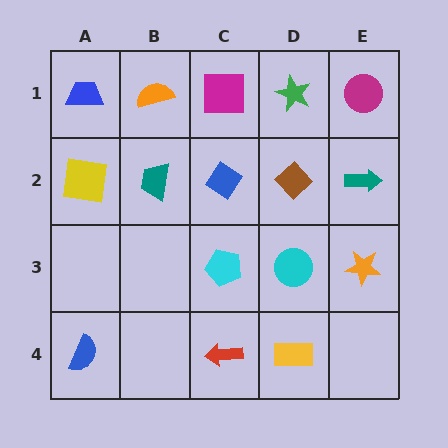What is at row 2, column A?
A yellow square.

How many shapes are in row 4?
3 shapes.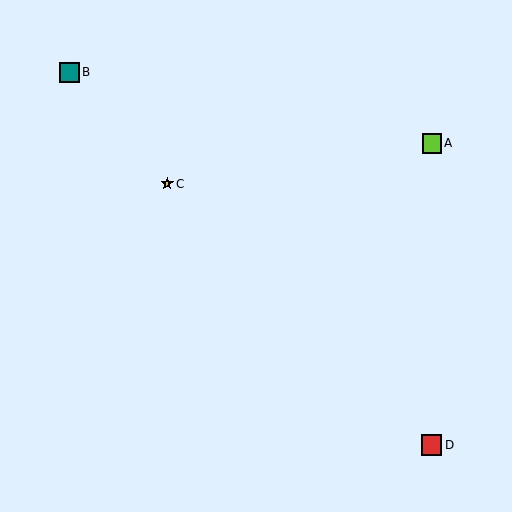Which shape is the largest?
The teal square (labeled B) is the largest.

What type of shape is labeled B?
Shape B is a teal square.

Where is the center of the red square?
The center of the red square is at (432, 445).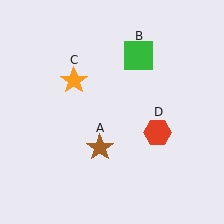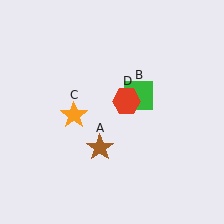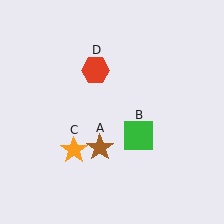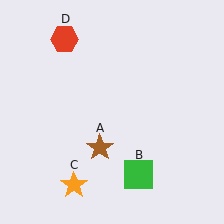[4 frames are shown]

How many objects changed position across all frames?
3 objects changed position: green square (object B), orange star (object C), red hexagon (object D).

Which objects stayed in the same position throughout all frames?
Brown star (object A) remained stationary.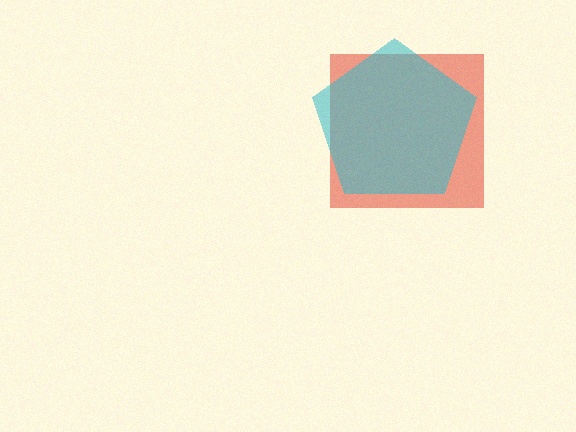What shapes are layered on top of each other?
The layered shapes are: a red square, a cyan pentagon.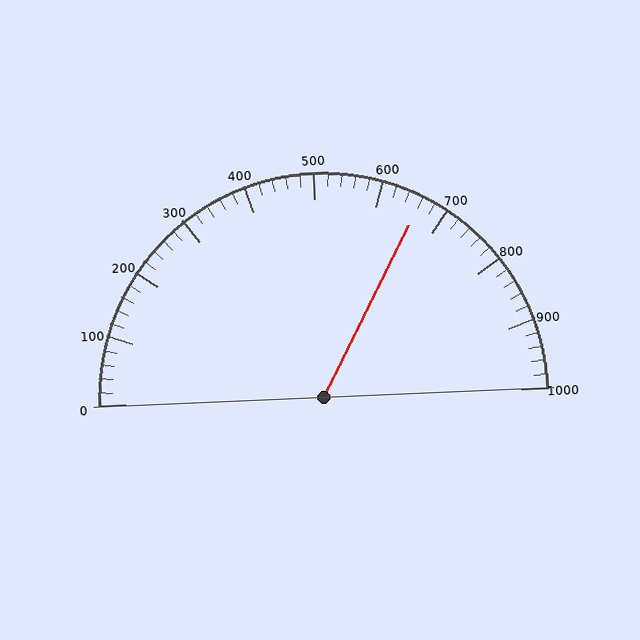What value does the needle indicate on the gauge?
The needle indicates approximately 660.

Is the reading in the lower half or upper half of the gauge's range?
The reading is in the upper half of the range (0 to 1000).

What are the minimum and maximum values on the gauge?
The gauge ranges from 0 to 1000.